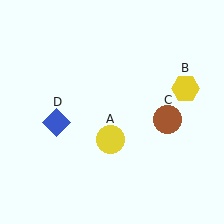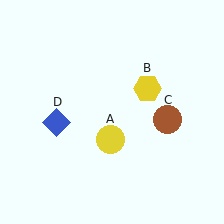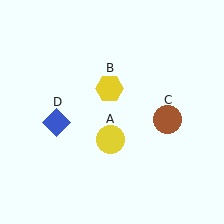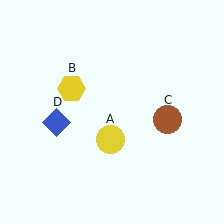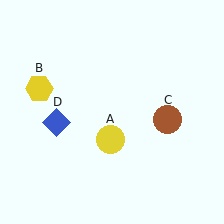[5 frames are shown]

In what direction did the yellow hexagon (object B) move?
The yellow hexagon (object B) moved left.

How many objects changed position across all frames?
1 object changed position: yellow hexagon (object B).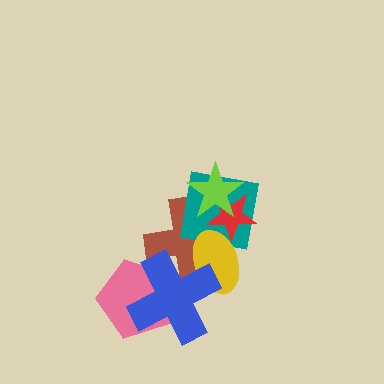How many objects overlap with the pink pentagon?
1 object overlaps with the pink pentagon.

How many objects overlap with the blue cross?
3 objects overlap with the blue cross.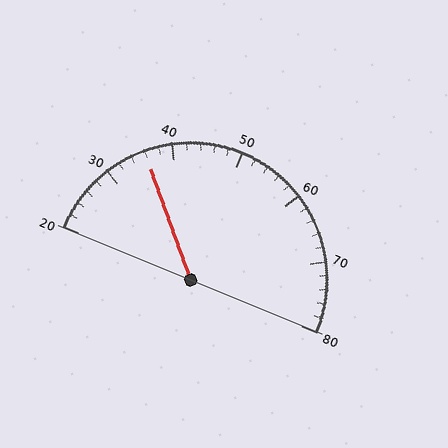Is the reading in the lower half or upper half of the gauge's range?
The reading is in the lower half of the range (20 to 80).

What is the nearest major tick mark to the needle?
The nearest major tick mark is 40.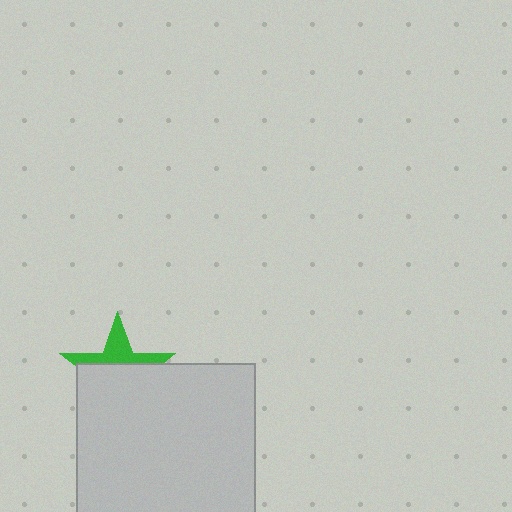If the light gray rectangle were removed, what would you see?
You would see the complete green star.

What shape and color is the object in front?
The object in front is a light gray rectangle.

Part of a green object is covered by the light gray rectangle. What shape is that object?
It is a star.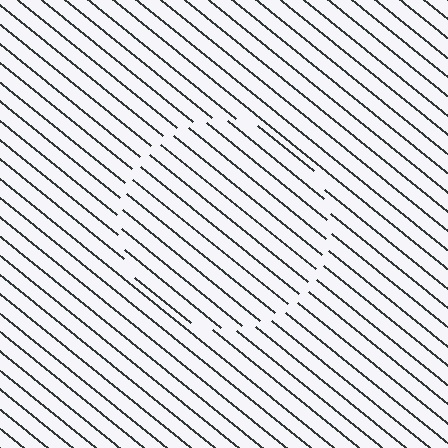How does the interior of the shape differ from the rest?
The interior of the shape contains the same grating, shifted by half a period — the contour is defined by the phase discontinuity where line-ends from the inner and outer gratings abut.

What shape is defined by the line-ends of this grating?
An illusory circle. The interior of the shape contains the same grating, shifted by half a period — the contour is defined by the phase discontinuity where line-ends from the inner and outer gratings abut.